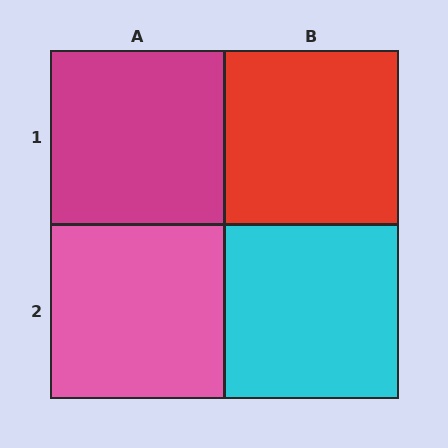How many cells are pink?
1 cell is pink.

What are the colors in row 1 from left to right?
Magenta, red.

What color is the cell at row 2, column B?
Cyan.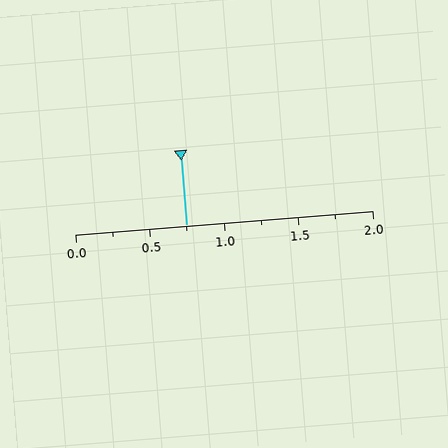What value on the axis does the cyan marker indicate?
The marker indicates approximately 0.75.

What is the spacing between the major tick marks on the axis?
The major ticks are spaced 0.5 apart.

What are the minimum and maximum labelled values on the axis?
The axis runs from 0.0 to 2.0.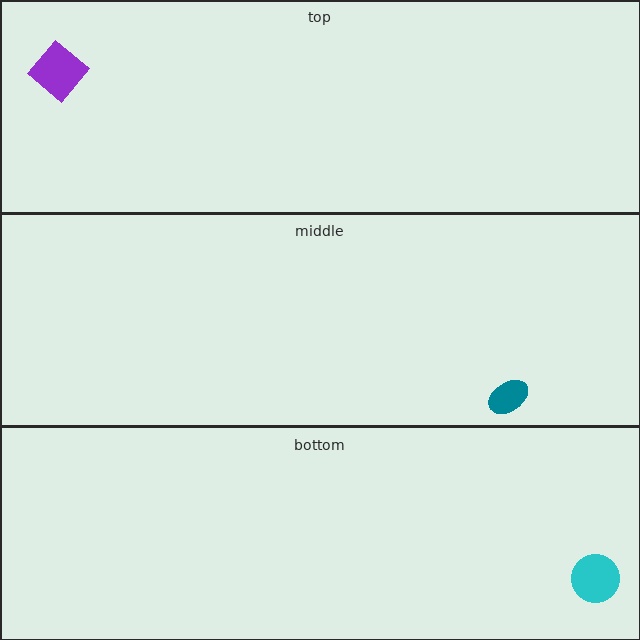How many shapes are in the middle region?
1.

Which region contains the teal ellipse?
The middle region.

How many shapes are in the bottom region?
1.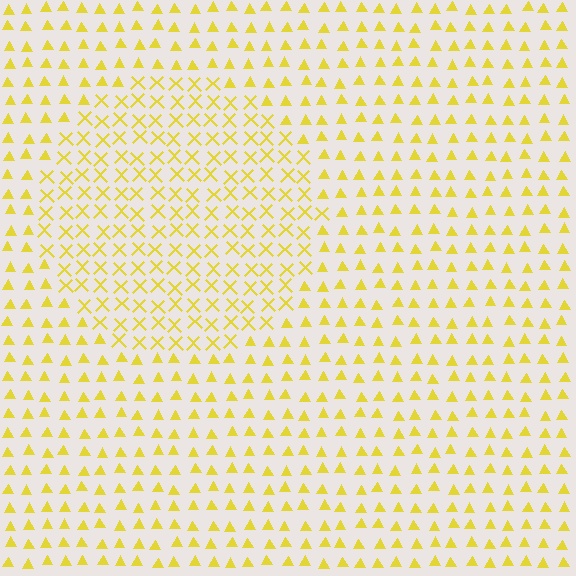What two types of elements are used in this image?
The image uses X marks inside the circle region and triangles outside it.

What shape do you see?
I see a circle.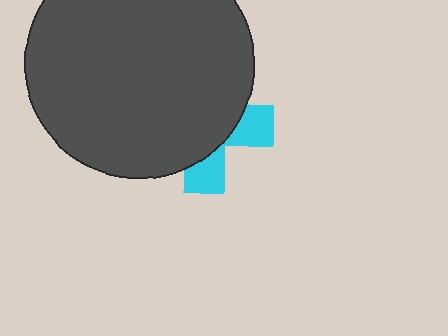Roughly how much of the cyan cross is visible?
A small part of it is visible (roughly 31%).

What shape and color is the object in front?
The object in front is a dark gray circle.